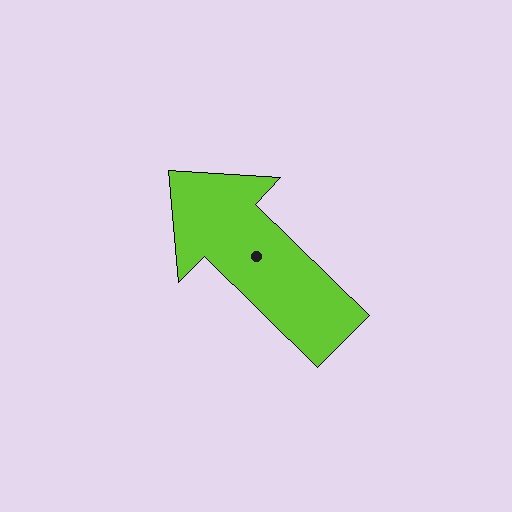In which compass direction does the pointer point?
Northwest.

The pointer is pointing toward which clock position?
Roughly 10 o'clock.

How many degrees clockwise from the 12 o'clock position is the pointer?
Approximately 314 degrees.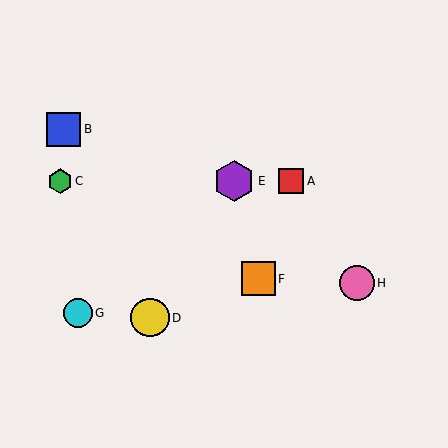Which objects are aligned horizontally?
Objects A, C, E are aligned horizontally.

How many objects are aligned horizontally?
3 objects (A, C, E) are aligned horizontally.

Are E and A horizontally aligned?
Yes, both are at y≈181.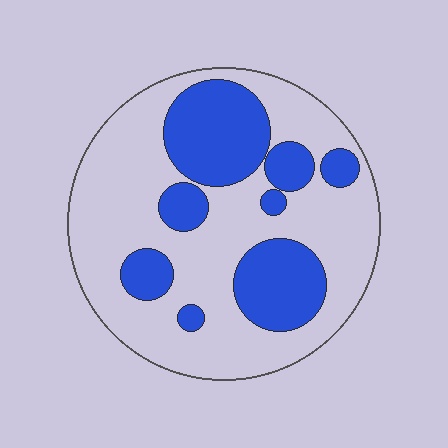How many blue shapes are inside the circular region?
8.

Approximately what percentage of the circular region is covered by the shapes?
Approximately 30%.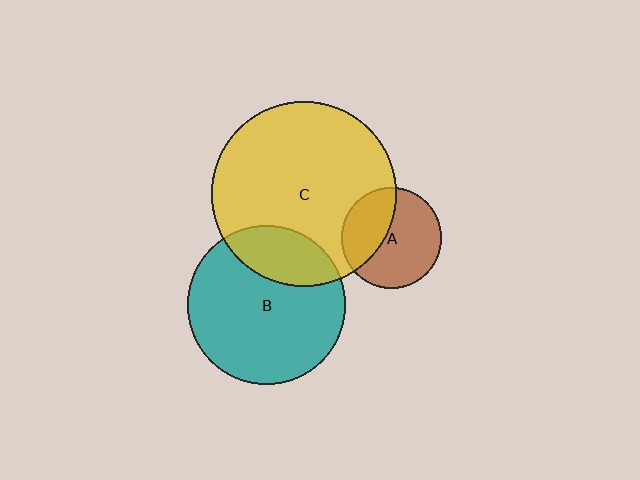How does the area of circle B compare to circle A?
Approximately 2.5 times.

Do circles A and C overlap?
Yes.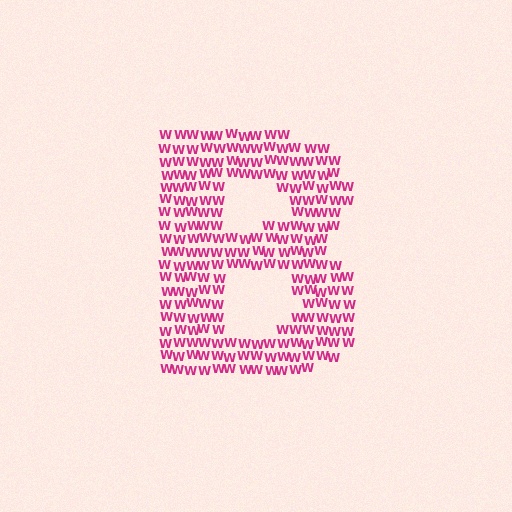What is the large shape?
The large shape is the letter B.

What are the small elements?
The small elements are letter W's.